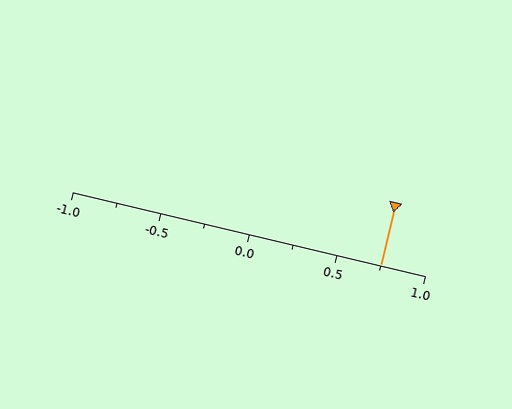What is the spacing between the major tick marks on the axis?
The major ticks are spaced 0.5 apart.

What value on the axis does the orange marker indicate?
The marker indicates approximately 0.75.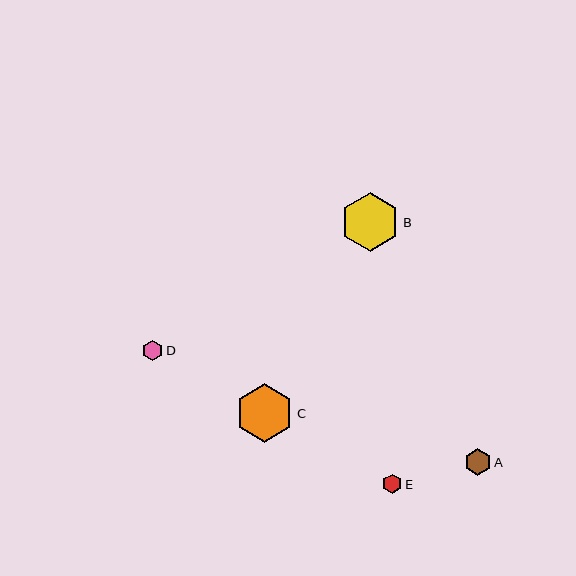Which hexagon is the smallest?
Hexagon E is the smallest with a size of approximately 19 pixels.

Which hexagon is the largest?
Hexagon B is the largest with a size of approximately 59 pixels.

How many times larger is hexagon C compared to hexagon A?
Hexagon C is approximately 2.2 times the size of hexagon A.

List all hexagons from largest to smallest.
From largest to smallest: B, C, A, D, E.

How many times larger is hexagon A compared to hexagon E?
Hexagon A is approximately 1.4 times the size of hexagon E.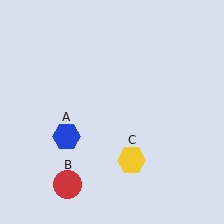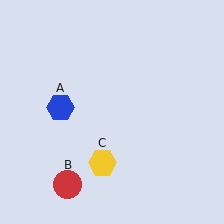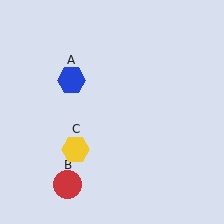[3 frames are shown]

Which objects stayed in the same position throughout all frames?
Red circle (object B) remained stationary.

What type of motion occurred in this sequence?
The blue hexagon (object A), yellow hexagon (object C) rotated clockwise around the center of the scene.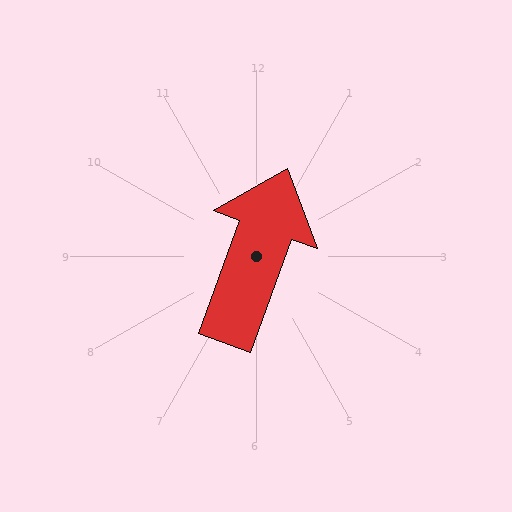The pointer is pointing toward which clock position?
Roughly 1 o'clock.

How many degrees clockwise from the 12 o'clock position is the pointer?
Approximately 20 degrees.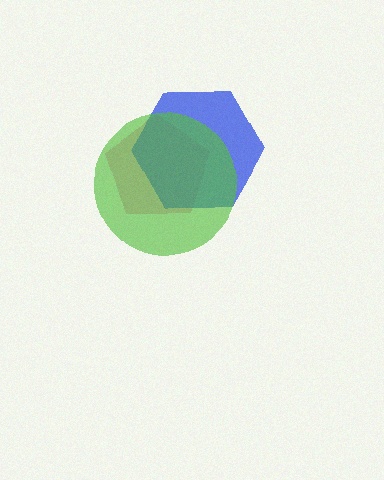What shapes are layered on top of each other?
The layered shapes are: a pink pentagon, a blue hexagon, a lime circle.